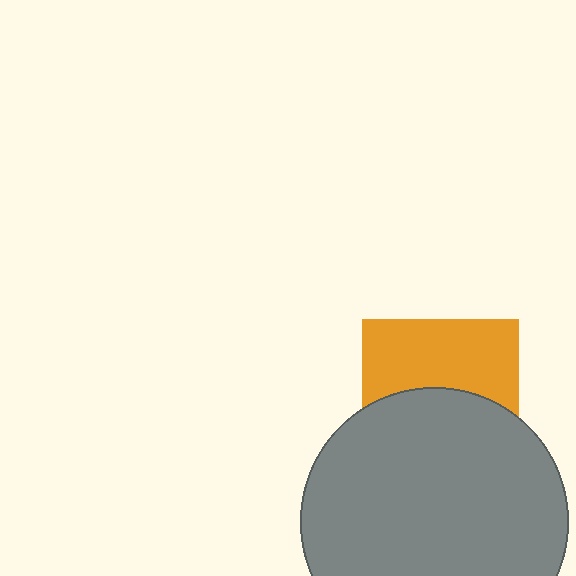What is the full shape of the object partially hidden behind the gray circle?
The partially hidden object is an orange square.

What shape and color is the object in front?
The object in front is a gray circle.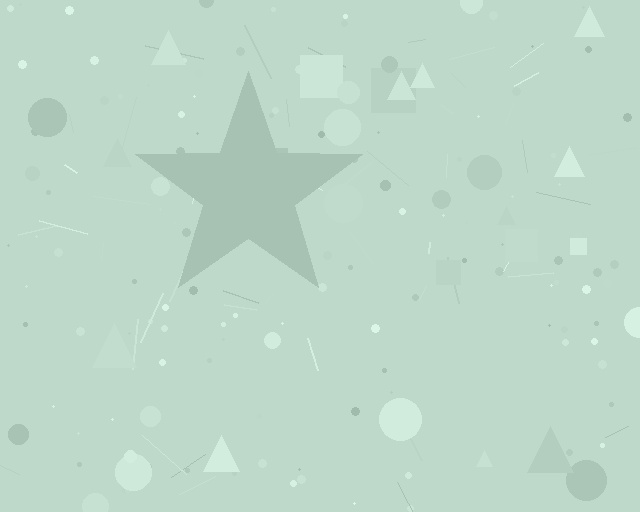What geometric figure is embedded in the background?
A star is embedded in the background.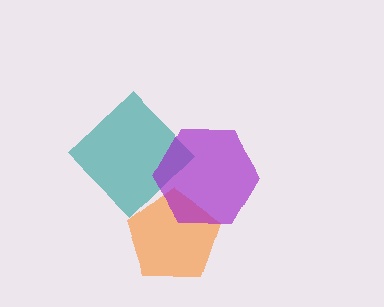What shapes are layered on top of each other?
The layered shapes are: a teal diamond, an orange pentagon, a purple hexagon.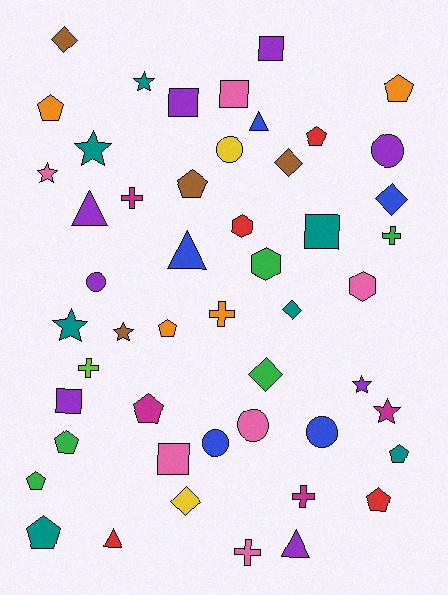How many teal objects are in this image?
There are 7 teal objects.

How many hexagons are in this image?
There are 3 hexagons.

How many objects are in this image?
There are 50 objects.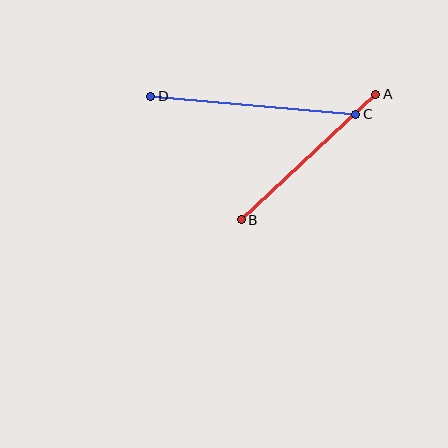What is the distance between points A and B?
The distance is approximately 184 pixels.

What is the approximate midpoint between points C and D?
The midpoint is at approximately (253, 105) pixels.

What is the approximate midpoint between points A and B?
The midpoint is at approximately (309, 157) pixels.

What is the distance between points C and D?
The distance is approximately 206 pixels.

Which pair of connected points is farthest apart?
Points C and D are farthest apart.